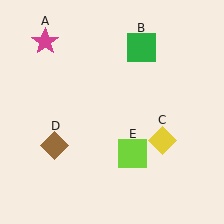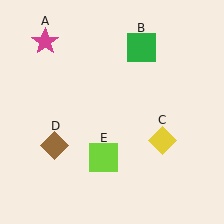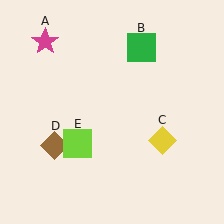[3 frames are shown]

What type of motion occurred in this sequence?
The lime square (object E) rotated clockwise around the center of the scene.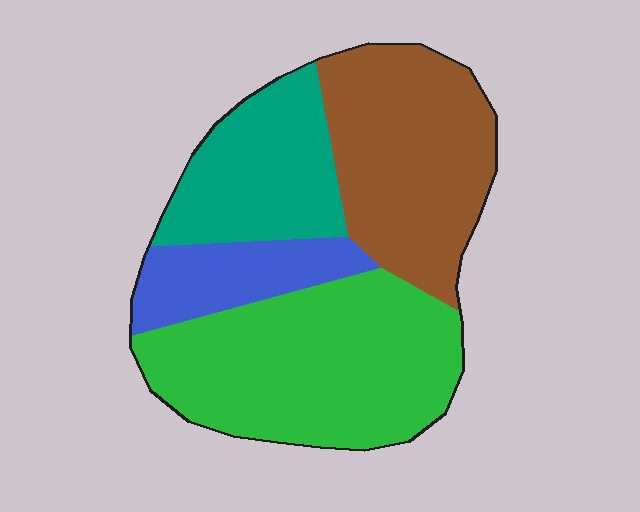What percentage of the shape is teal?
Teal covers about 20% of the shape.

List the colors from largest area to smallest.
From largest to smallest: green, brown, teal, blue.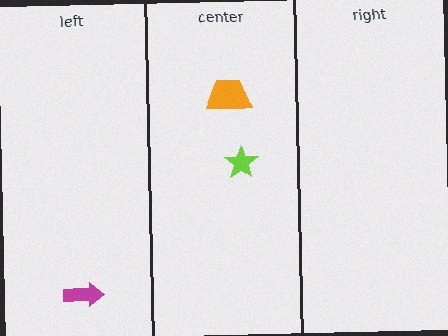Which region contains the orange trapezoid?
The center region.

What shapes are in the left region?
The magenta arrow.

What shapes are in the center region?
The orange trapezoid, the lime star.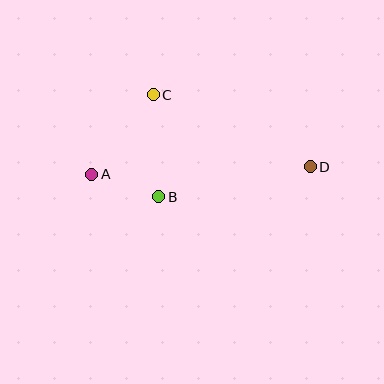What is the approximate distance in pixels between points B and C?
The distance between B and C is approximately 102 pixels.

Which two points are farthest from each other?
Points A and D are farthest from each other.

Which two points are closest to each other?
Points A and B are closest to each other.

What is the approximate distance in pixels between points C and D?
The distance between C and D is approximately 173 pixels.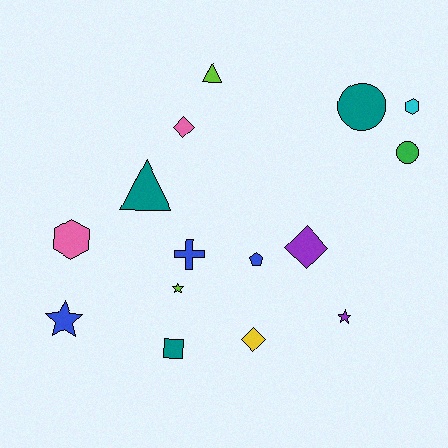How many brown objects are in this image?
There are no brown objects.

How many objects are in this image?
There are 15 objects.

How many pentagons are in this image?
There is 1 pentagon.